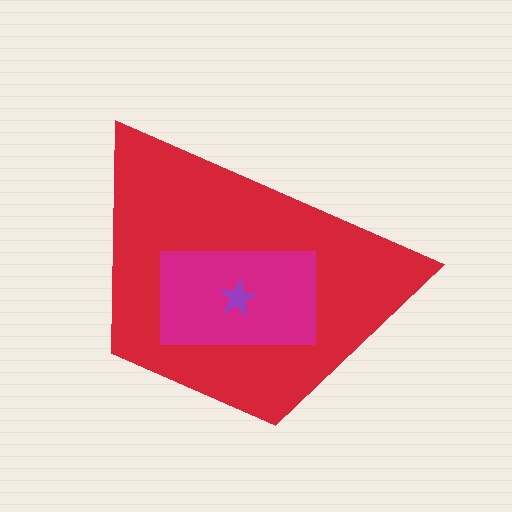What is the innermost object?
The purple star.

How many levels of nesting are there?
3.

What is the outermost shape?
The red trapezoid.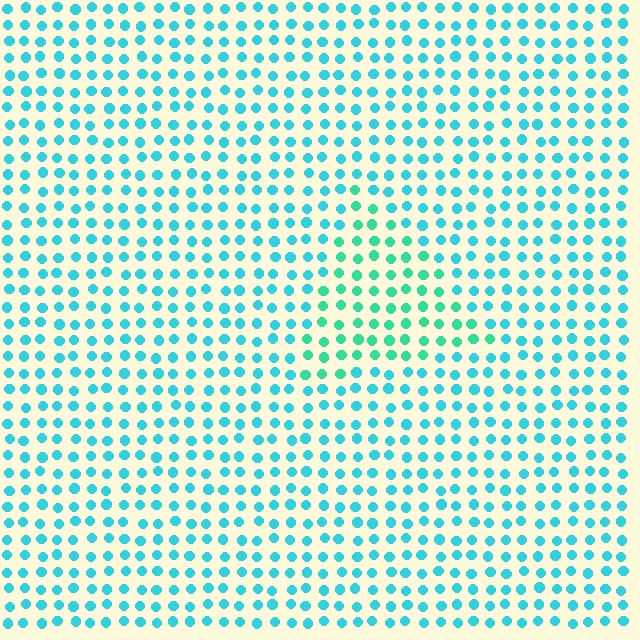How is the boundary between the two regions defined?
The boundary is defined purely by a slight shift in hue (about 28 degrees). Spacing, size, and orientation are identical on both sides.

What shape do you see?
I see a triangle.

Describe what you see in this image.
The image is filled with small cyan elements in a uniform arrangement. A triangle-shaped region is visible where the elements are tinted to a slightly different hue, forming a subtle color boundary.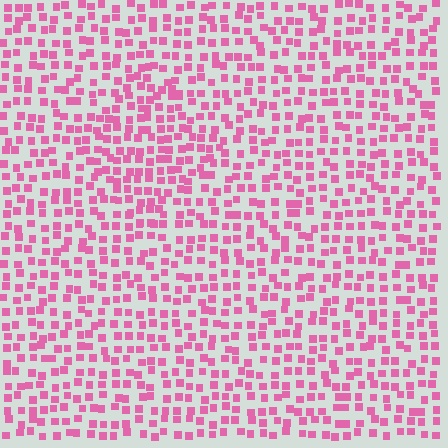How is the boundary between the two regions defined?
The boundary is defined by a change in element density (approximately 1.4x ratio). All elements are the same color, size, and shape.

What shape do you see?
I see a diamond.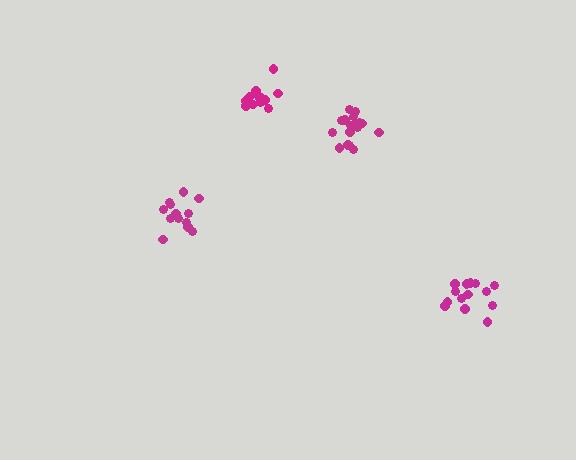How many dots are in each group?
Group 1: 14 dots, Group 2: 13 dots, Group 3: 17 dots, Group 4: 13 dots (57 total).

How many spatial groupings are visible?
There are 4 spatial groupings.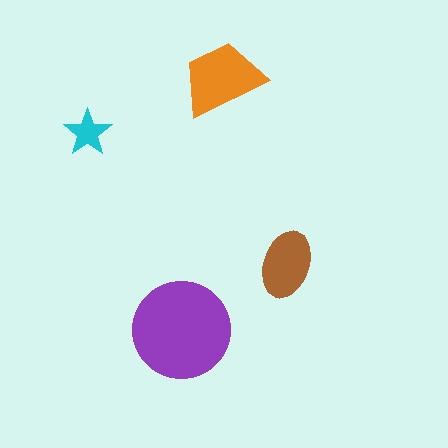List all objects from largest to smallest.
The purple circle, the orange trapezoid, the brown ellipse, the cyan star.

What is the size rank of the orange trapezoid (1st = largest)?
2nd.